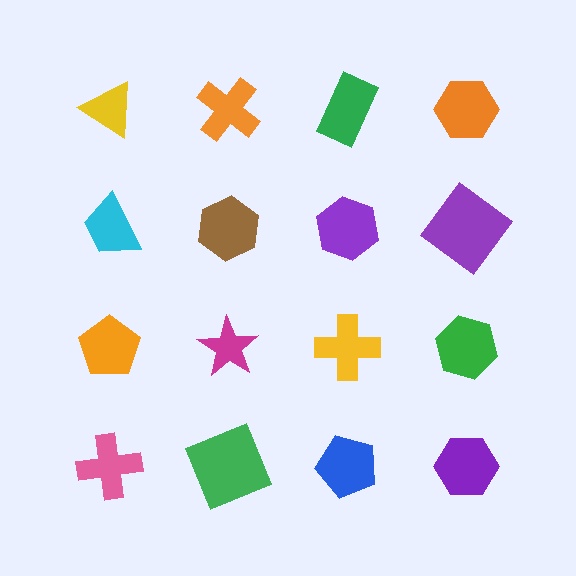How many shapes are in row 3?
4 shapes.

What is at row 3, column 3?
A yellow cross.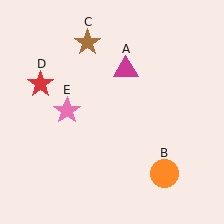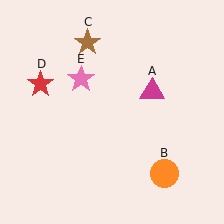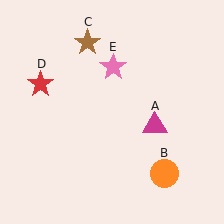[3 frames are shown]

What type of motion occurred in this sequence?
The magenta triangle (object A), pink star (object E) rotated clockwise around the center of the scene.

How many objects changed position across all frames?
2 objects changed position: magenta triangle (object A), pink star (object E).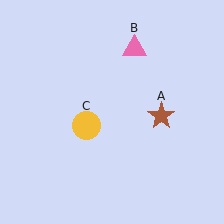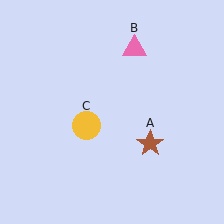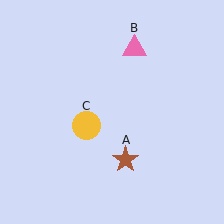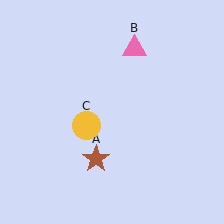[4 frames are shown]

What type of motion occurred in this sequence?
The brown star (object A) rotated clockwise around the center of the scene.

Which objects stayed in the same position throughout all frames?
Pink triangle (object B) and yellow circle (object C) remained stationary.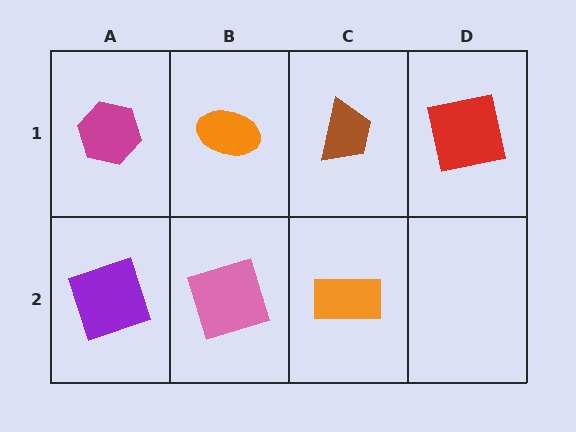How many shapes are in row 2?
3 shapes.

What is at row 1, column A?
A magenta hexagon.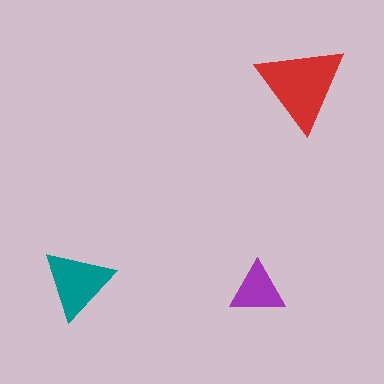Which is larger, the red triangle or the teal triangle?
The red one.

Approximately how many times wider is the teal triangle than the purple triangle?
About 1.5 times wider.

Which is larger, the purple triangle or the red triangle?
The red one.